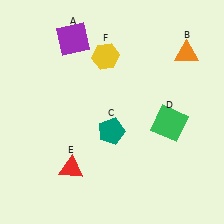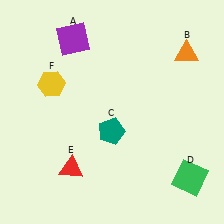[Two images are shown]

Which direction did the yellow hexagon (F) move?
The yellow hexagon (F) moved left.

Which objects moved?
The objects that moved are: the green square (D), the yellow hexagon (F).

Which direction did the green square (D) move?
The green square (D) moved down.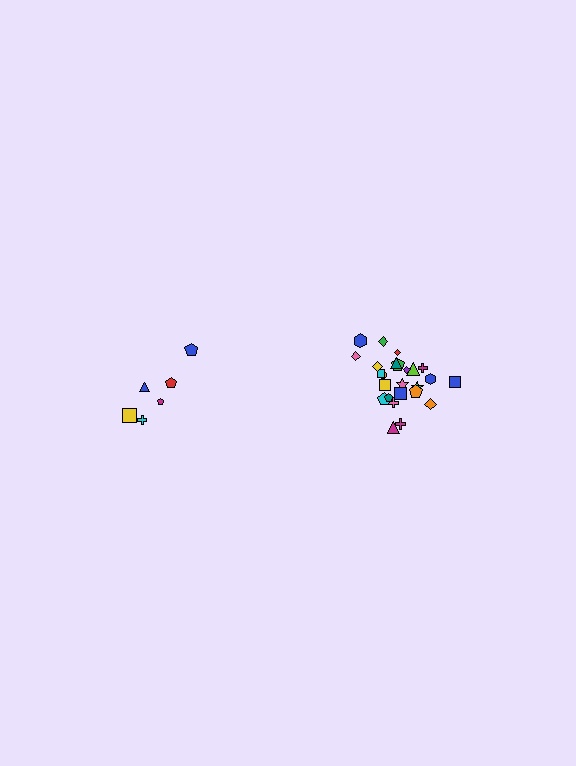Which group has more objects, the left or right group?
The right group.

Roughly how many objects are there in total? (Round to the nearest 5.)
Roughly 30 objects in total.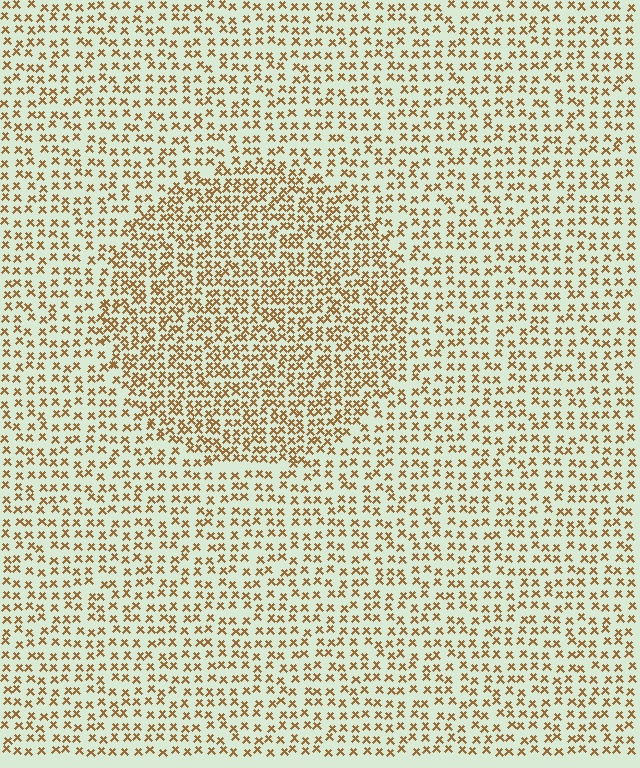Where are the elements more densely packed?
The elements are more densely packed inside the circle boundary.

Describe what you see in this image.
The image contains small brown elements arranged at two different densities. A circle-shaped region is visible where the elements are more densely packed than the surrounding area.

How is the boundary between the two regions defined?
The boundary is defined by a change in element density (approximately 1.7x ratio). All elements are the same color, size, and shape.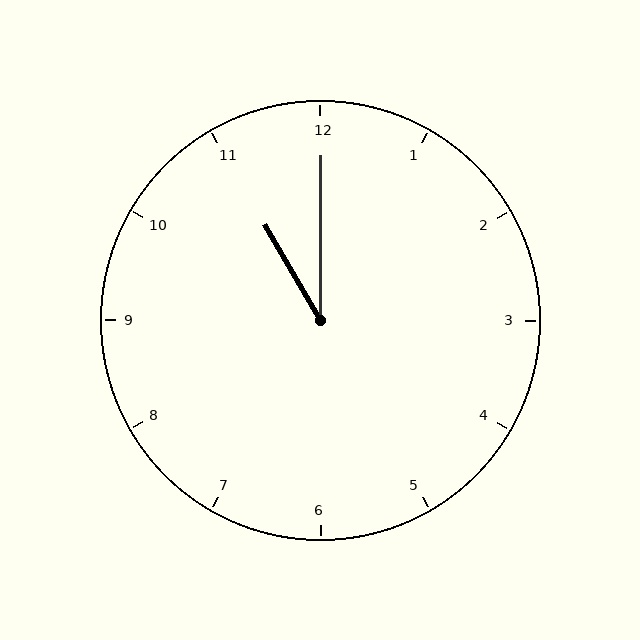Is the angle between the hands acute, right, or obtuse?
It is acute.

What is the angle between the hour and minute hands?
Approximately 30 degrees.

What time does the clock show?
11:00.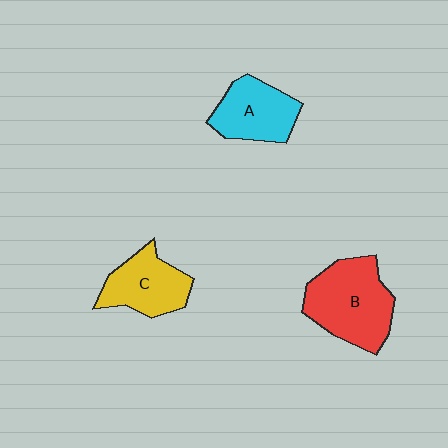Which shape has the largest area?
Shape B (red).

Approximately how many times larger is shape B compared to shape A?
Approximately 1.4 times.